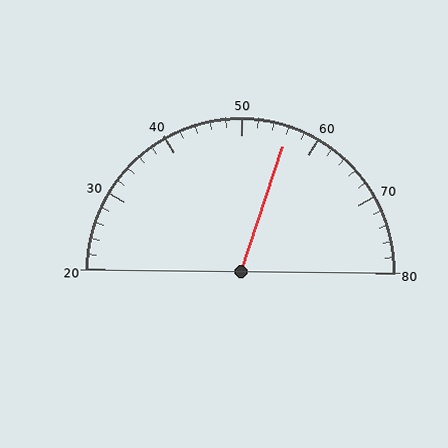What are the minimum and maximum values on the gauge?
The gauge ranges from 20 to 80.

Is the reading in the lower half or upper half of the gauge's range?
The reading is in the upper half of the range (20 to 80).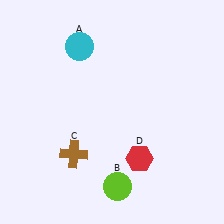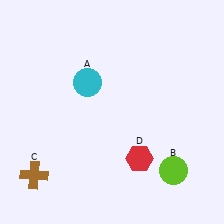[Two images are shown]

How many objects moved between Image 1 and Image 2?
3 objects moved between the two images.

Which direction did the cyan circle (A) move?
The cyan circle (A) moved down.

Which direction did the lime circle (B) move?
The lime circle (B) moved right.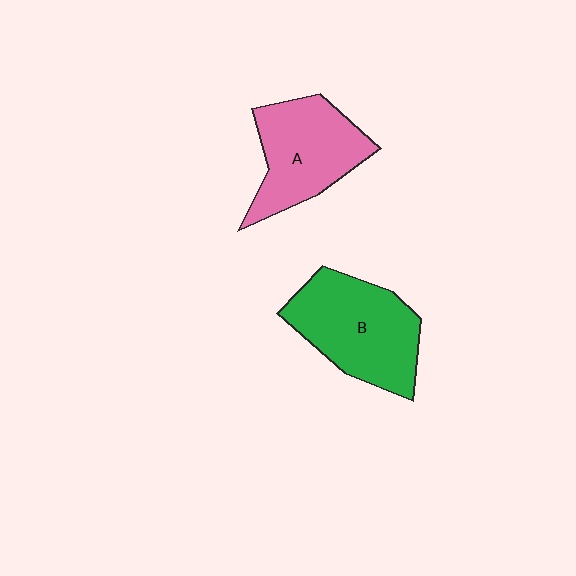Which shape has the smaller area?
Shape A (pink).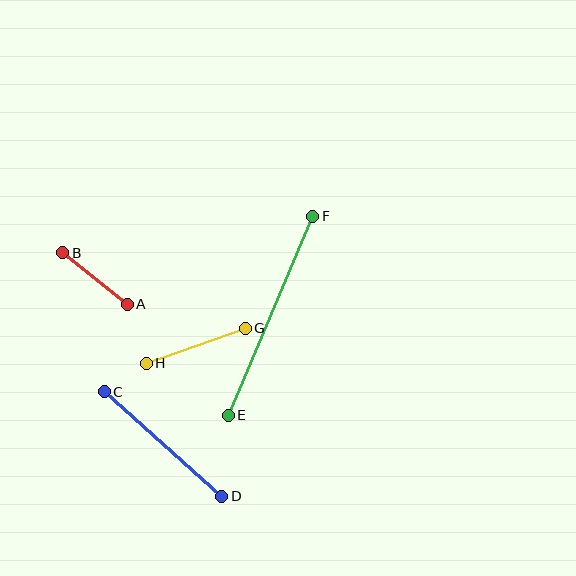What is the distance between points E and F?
The distance is approximately 216 pixels.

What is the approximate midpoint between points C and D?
The midpoint is at approximately (163, 444) pixels.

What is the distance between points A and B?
The distance is approximately 83 pixels.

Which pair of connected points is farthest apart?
Points E and F are farthest apart.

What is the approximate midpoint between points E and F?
The midpoint is at approximately (270, 316) pixels.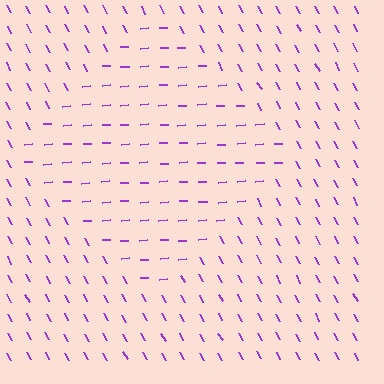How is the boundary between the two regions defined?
The boundary is defined purely by a change in line orientation (approximately 66 degrees difference). All lines are the same color and thickness.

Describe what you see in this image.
The image is filled with small purple line segments. A diamond region in the image has lines oriented differently from the surrounding lines, creating a visible texture boundary.